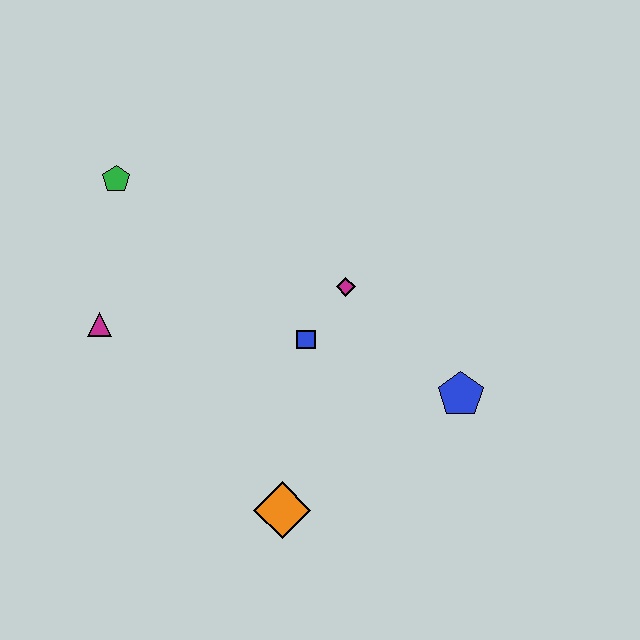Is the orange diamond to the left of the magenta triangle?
No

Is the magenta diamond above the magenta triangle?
Yes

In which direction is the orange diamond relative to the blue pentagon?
The orange diamond is to the left of the blue pentagon.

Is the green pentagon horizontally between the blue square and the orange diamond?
No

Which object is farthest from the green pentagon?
The blue pentagon is farthest from the green pentagon.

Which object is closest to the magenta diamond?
The blue square is closest to the magenta diamond.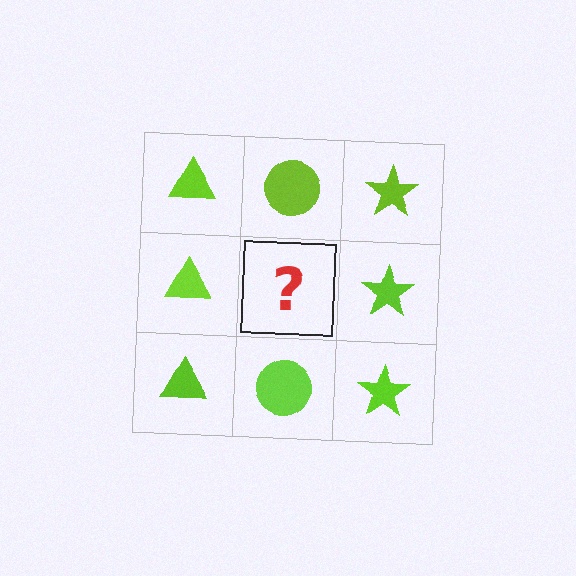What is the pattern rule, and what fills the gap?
The rule is that each column has a consistent shape. The gap should be filled with a lime circle.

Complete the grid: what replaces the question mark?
The question mark should be replaced with a lime circle.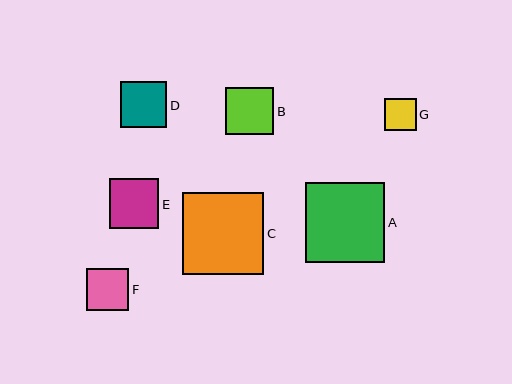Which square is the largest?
Square C is the largest with a size of approximately 82 pixels.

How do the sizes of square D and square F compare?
Square D and square F are approximately the same size.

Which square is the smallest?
Square G is the smallest with a size of approximately 32 pixels.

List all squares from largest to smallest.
From largest to smallest: C, A, E, B, D, F, G.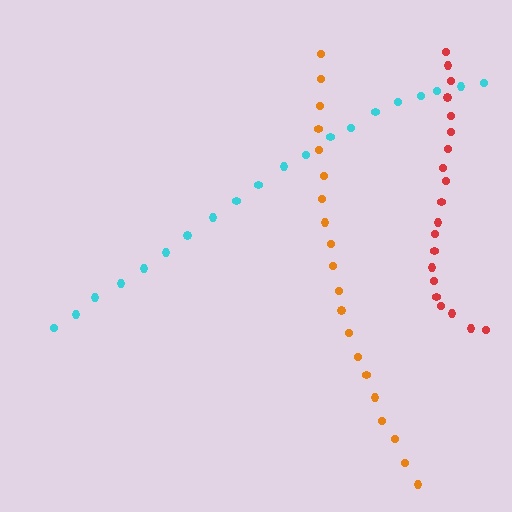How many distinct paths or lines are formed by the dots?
There are 3 distinct paths.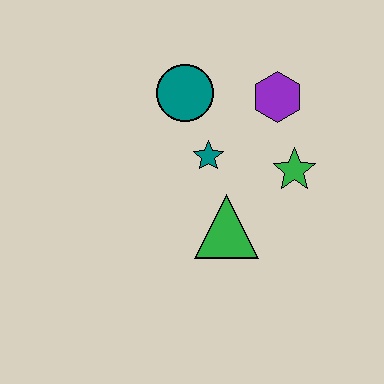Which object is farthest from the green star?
The teal circle is farthest from the green star.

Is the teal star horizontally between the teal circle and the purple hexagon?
Yes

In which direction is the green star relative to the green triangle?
The green star is to the right of the green triangle.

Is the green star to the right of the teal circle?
Yes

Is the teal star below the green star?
No